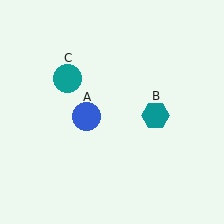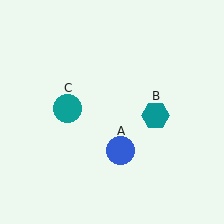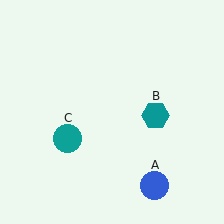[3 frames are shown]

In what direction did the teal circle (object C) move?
The teal circle (object C) moved down.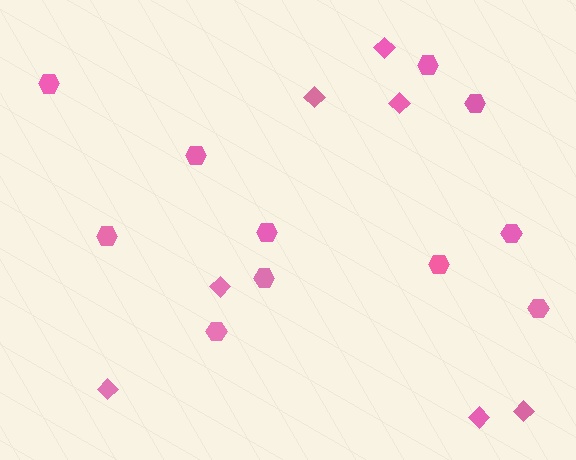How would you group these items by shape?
There are 2 groups: one group of hexagons (11) and one group of diamonds (7).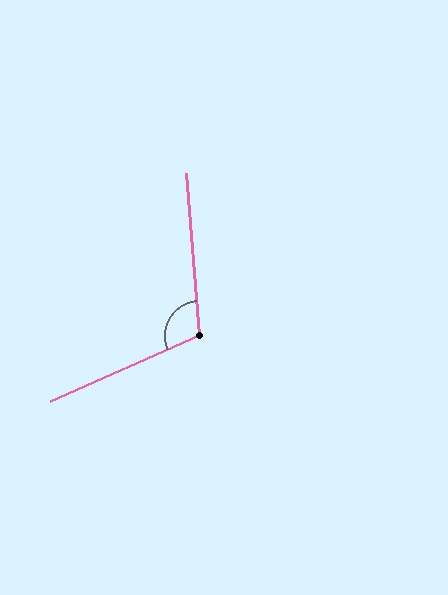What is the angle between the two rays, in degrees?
Approximately 109 degrees.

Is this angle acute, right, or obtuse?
It is obtuse.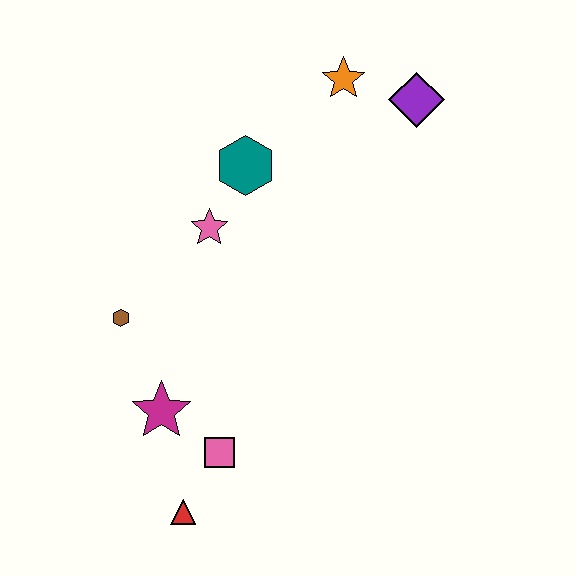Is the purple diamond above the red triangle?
Yes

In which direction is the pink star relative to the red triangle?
The pink star is above the red triangle.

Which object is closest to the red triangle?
The pink square is closest to the red triangle.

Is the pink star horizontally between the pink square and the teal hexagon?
No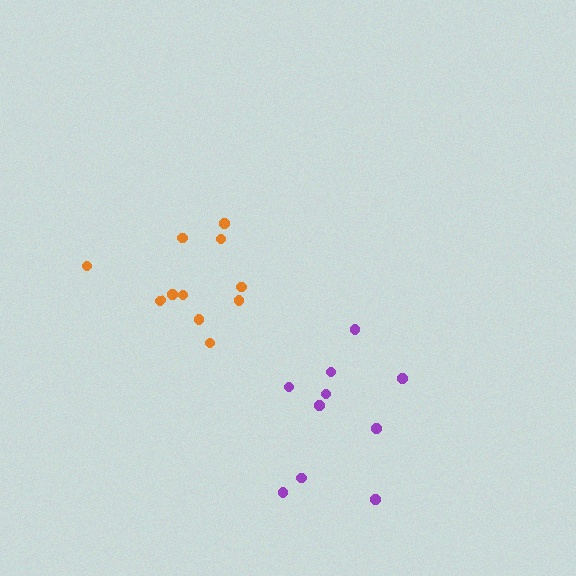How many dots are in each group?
Group 1: 11 dots, Group 2: 10 dots (21 total).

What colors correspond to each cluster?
The clusters are colored: orange, purple.